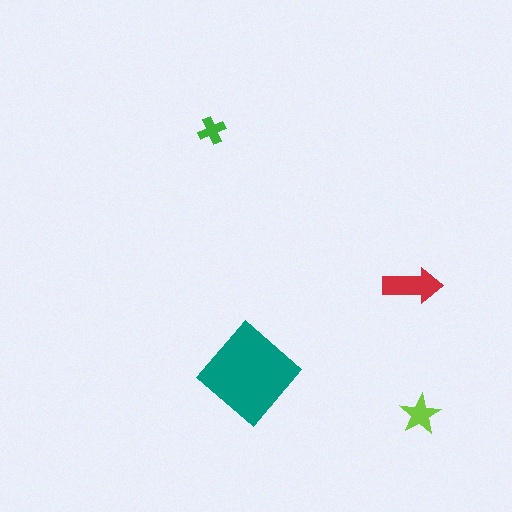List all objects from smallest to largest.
The green cross, the lime star, the red arrow, the teal diamond.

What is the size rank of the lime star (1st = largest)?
3rd.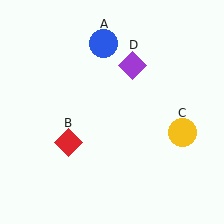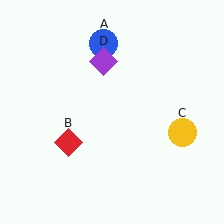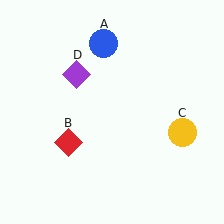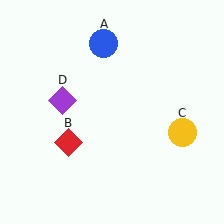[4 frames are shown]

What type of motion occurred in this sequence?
The purple diamond (object D) rotated counterclockwise around the center of the scene.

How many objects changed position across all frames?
1 object changed position: purple diamond (object D).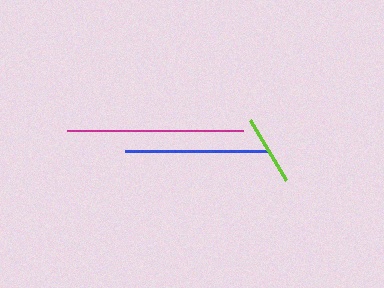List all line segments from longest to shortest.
From longest to shortest: magenta, blue, lime.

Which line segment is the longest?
The magenta line is the longest at approximately 175 pixels.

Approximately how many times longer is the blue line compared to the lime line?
The blue line is approximately 2.0 times the length of the lime line.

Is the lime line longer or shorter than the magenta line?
The magenta line is longer than the lime line.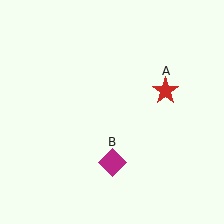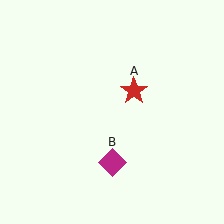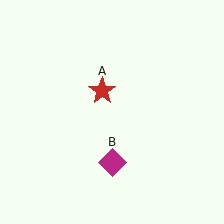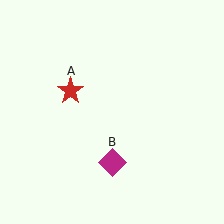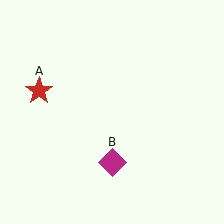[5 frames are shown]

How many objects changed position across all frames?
1 object changed position: red star (object A).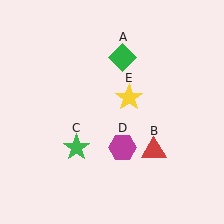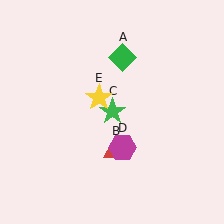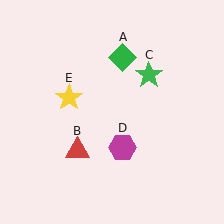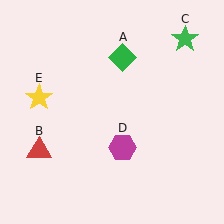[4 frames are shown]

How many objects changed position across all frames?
3 objects changed position: red triangle (object B), green star (object C), yellow star (object E).